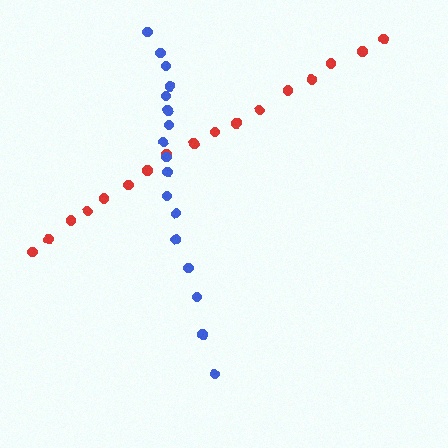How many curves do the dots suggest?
There are 2 distinct paths.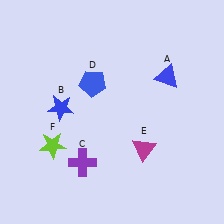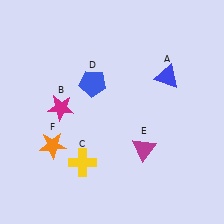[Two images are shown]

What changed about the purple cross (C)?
In Image 1, C is purple. In Image 2, it changed to yellow.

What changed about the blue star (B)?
In Image 1, B is blue. In Image 2, it changed to magenta.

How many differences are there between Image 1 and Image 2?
There are 3 differences between the two images.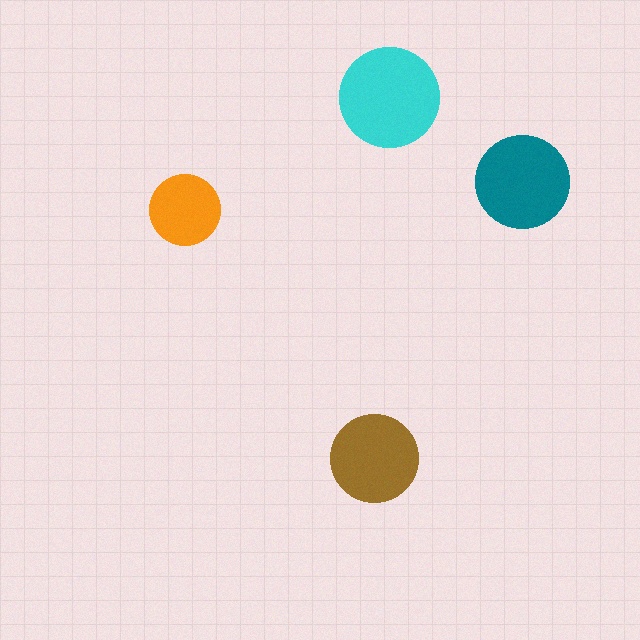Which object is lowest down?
The brown circle is bottommost.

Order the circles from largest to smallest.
the cyan one, the teal one, the brown one, the orange one.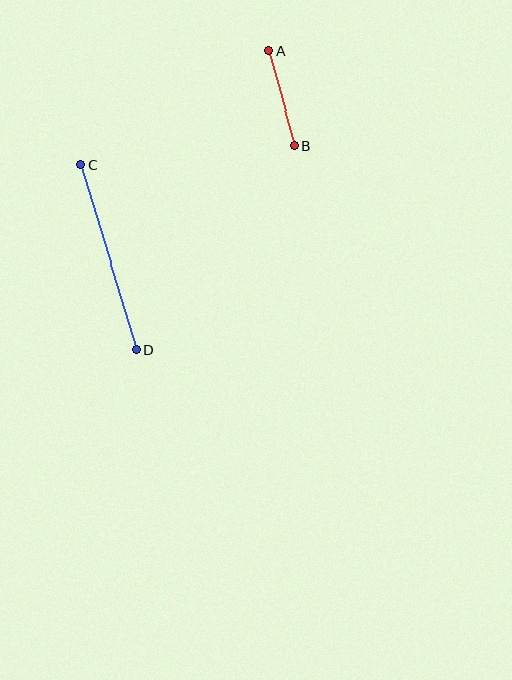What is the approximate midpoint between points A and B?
The midpoint is at approximately (282, 99) pixels.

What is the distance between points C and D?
The distance is approximately 193 pixels.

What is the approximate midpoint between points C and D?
The midpoint is at approximately (108, 257) pixels.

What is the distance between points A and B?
The distance is approximately 99 pixels.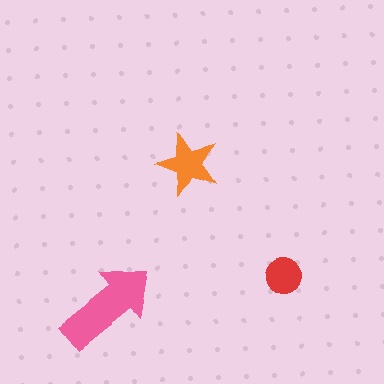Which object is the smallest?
The red circle.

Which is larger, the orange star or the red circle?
The orange star.